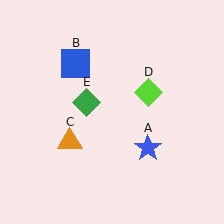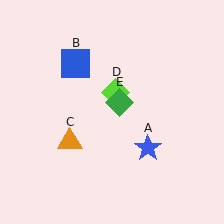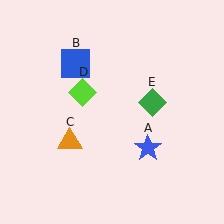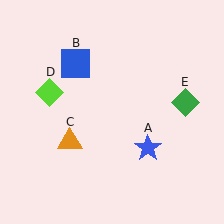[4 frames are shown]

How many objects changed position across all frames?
2 objects changed position: lime diamond (object D), green diamond (object E).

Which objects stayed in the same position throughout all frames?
Blue star (object A) and blue square (object B) and orange triangle (object C) remained stationary.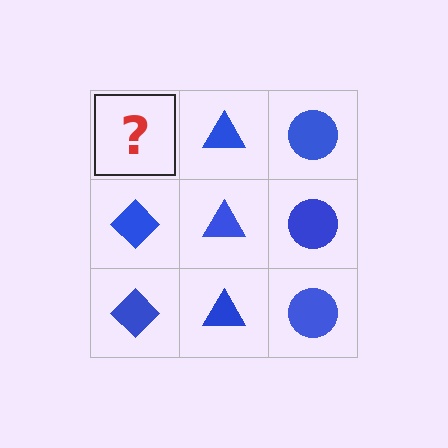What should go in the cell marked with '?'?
The missing cell should contain a blue diamond.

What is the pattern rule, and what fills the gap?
The rule is that each column has a consistent shape. The gap should be filled with a blue diamond.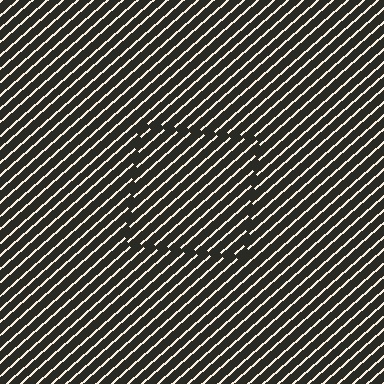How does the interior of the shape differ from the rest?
The interior of the shape contains the same grating, shifted by half a period — the contour is defined by the phase discontinuity where line-ends from the inner and outer gratings abut.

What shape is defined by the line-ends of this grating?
An illusory square. The interior of the shape contains the same grating, shifted by half a period — the contour is defined by the phase discontinuity where line-ends from the inner and outer gratings abut.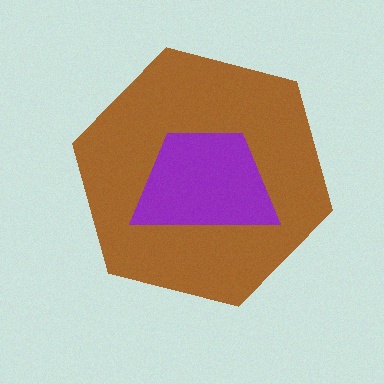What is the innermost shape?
The purple trapezoid.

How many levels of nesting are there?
2.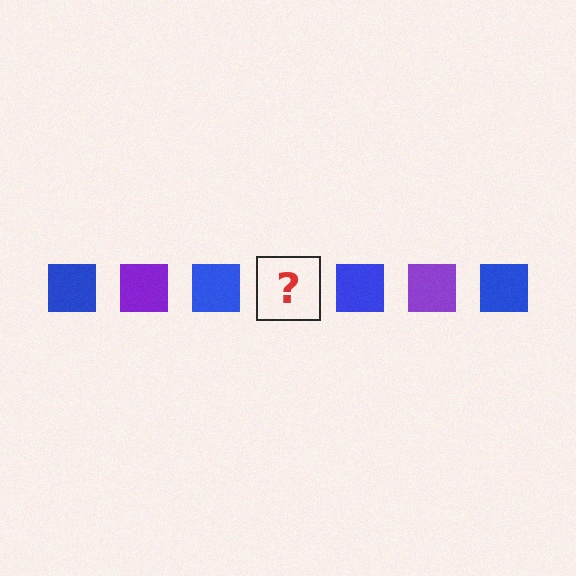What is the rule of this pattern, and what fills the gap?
The rule is that the pattern cycles through blue, purple squares. The gap should be filled with a purple square.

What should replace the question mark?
The question mark should be replaced with a purple square.